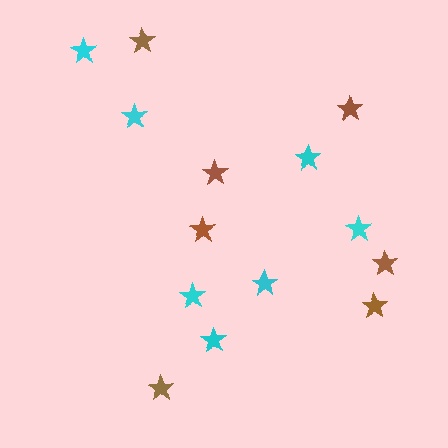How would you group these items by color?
There are 2 groups: one group of brown stars (7) and one group of cyan stars (7).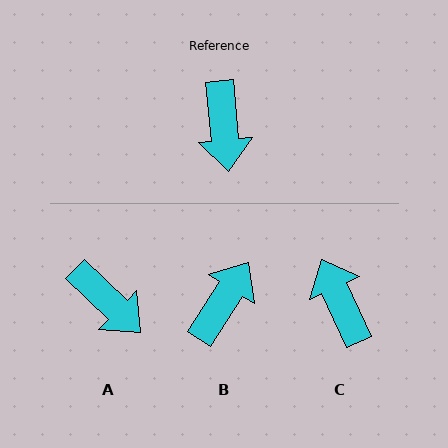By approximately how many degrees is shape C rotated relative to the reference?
Approximately 161 degrees clockwise.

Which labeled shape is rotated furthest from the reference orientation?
C, about 161 degrees away.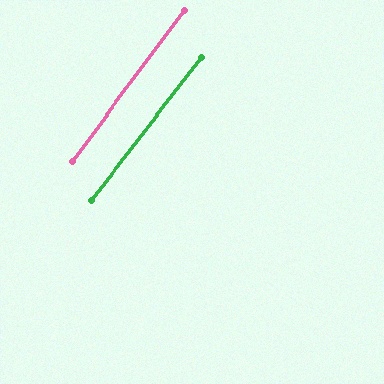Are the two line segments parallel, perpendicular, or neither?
Parallel — their directions differ by only 1.2°.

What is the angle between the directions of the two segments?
Approximately 1 degree.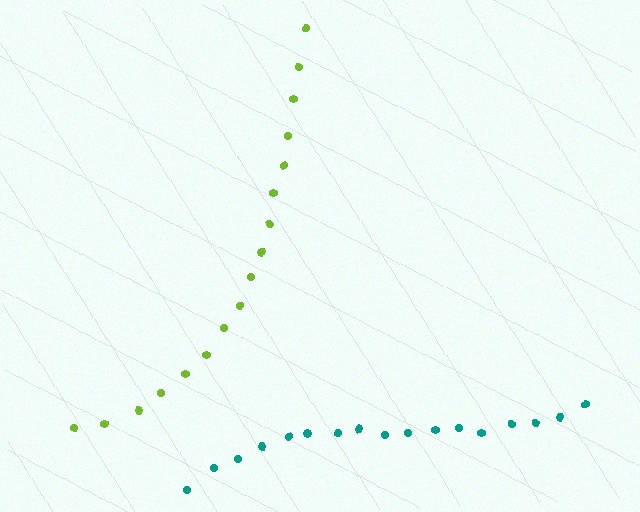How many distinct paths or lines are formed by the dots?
There are 2 distinct paths.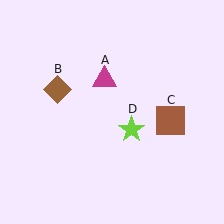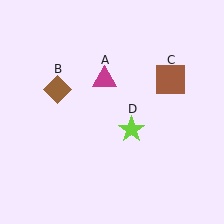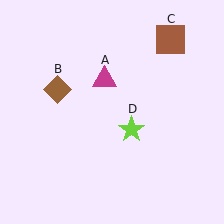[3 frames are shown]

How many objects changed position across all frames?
1 object changed position: brown square (object C).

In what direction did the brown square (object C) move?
The brown square (object C) moved up.